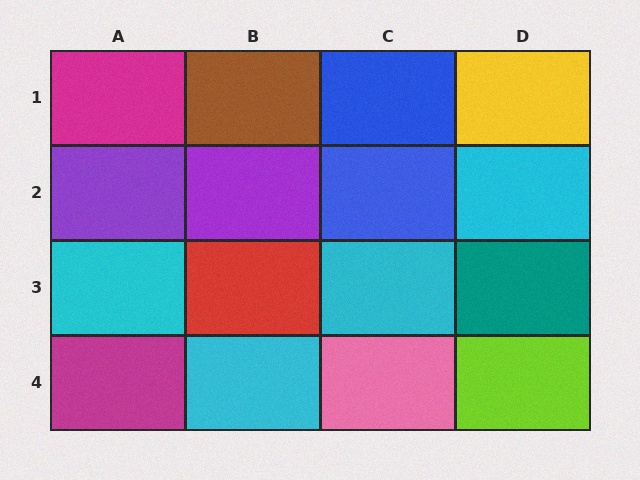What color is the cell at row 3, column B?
Red.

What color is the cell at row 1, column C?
Blue.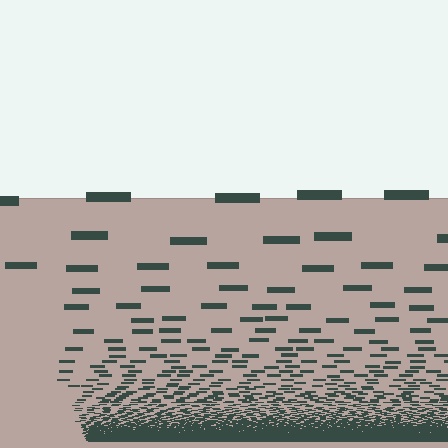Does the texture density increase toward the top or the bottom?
Density increases toward the bottom.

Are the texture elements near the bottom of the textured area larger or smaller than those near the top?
Smaller. The gradient is inverted — elements near the bottom are smaller and denser.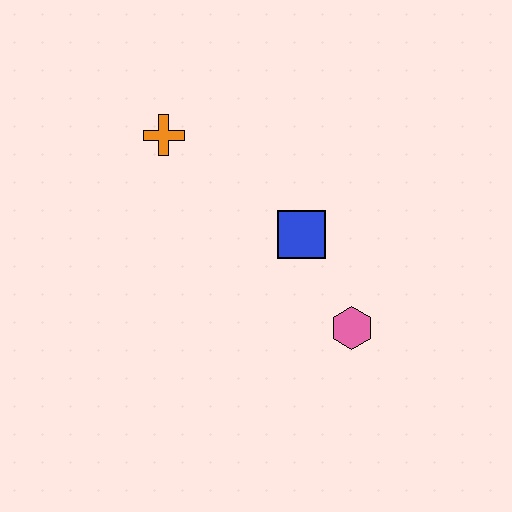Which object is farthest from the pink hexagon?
The orange cross is farthest from the pink hexagon.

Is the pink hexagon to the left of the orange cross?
No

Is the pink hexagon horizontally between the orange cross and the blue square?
No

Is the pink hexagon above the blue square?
No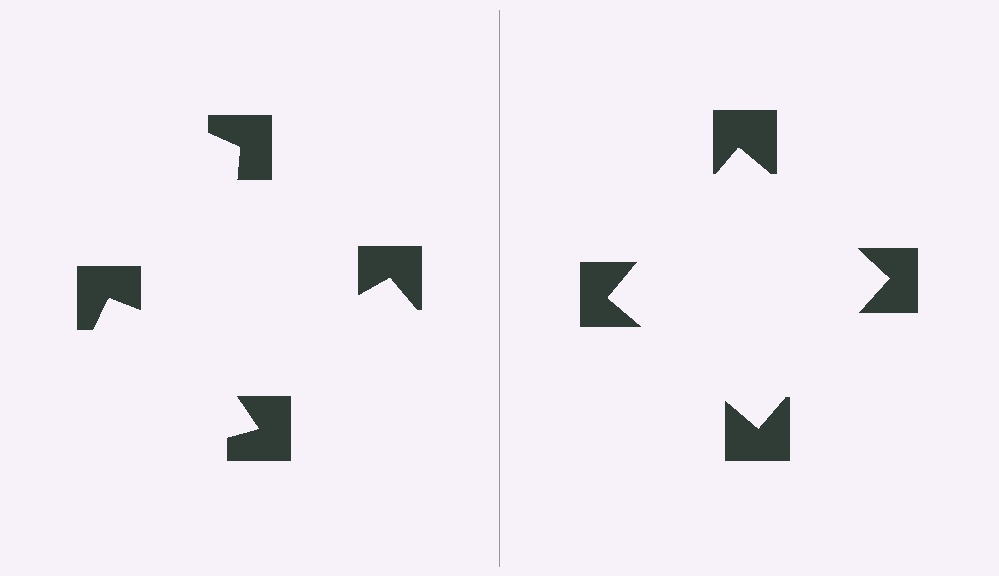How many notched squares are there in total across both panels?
8 — 4 on each side.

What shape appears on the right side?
An illusory square.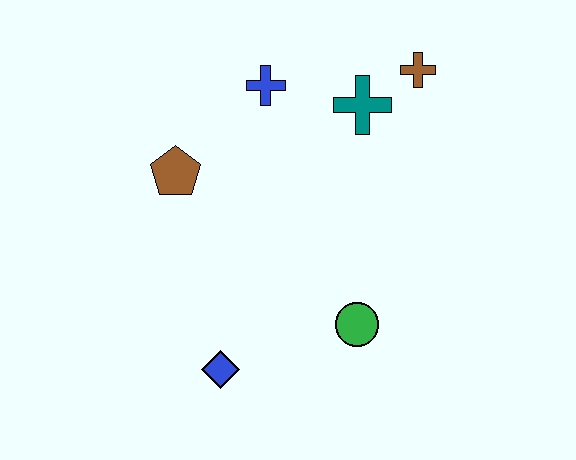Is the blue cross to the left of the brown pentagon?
No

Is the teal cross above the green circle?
Yes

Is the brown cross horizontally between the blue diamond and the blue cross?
No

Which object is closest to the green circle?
The blue diamond is closest to the green circle.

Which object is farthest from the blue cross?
The blue diamond is farthest from the blue cross.